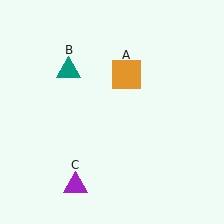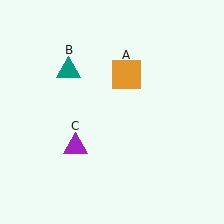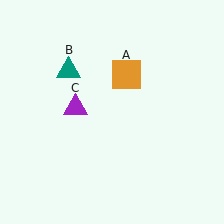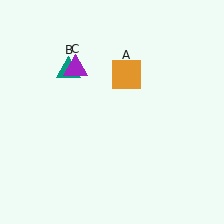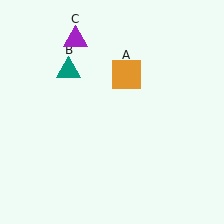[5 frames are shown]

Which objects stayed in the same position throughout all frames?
Orange square (object A) and teal triangle (object B) remained stationary.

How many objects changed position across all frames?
1 object changed position: purple triangle (object C).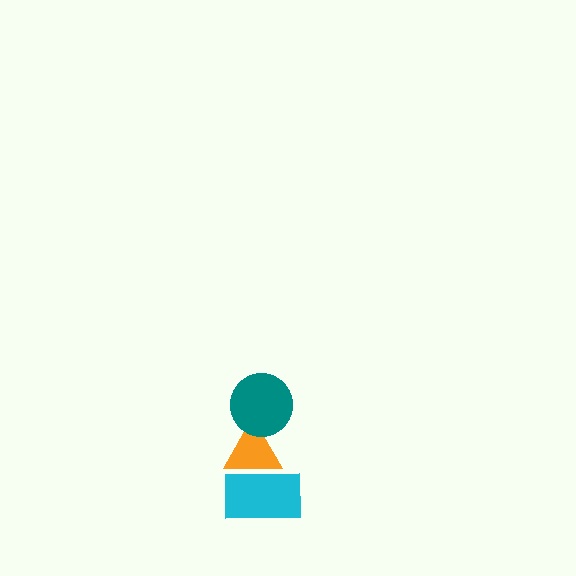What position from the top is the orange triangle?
The orange triangle is 2nd from the top.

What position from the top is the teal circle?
The teal circle is 1st from the top.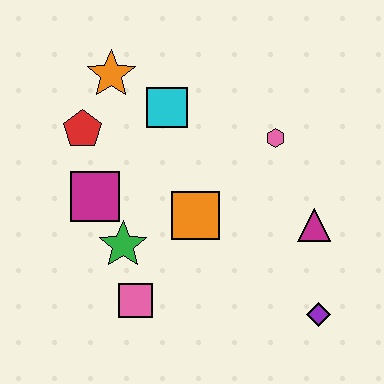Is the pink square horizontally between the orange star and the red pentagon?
No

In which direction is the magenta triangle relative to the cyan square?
The magenta triangle is to the right of the cyan square.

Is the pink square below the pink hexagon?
Yes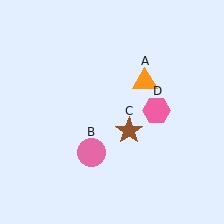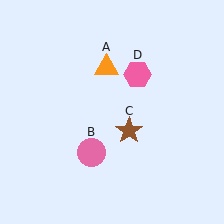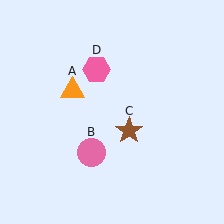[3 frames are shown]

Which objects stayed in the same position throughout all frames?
Pink circle (object B) and brown star (object C) remained stationary.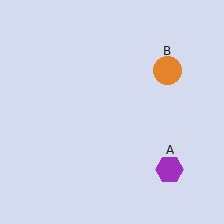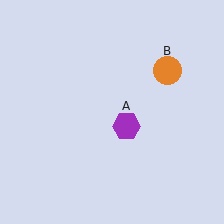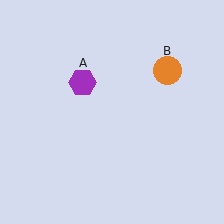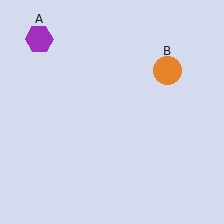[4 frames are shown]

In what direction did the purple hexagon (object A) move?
The purple hexagon (object A) moved up and to the left.